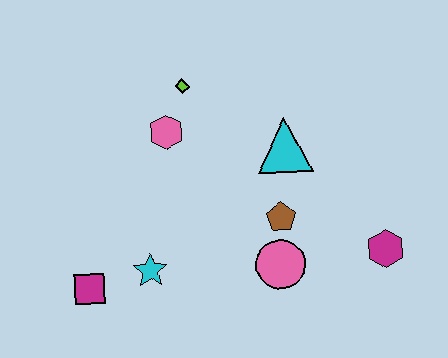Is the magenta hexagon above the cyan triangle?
No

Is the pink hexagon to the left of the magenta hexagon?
Yes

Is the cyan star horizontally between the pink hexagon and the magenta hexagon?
No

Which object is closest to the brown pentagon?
The pink circle is closest to the brown pentagon.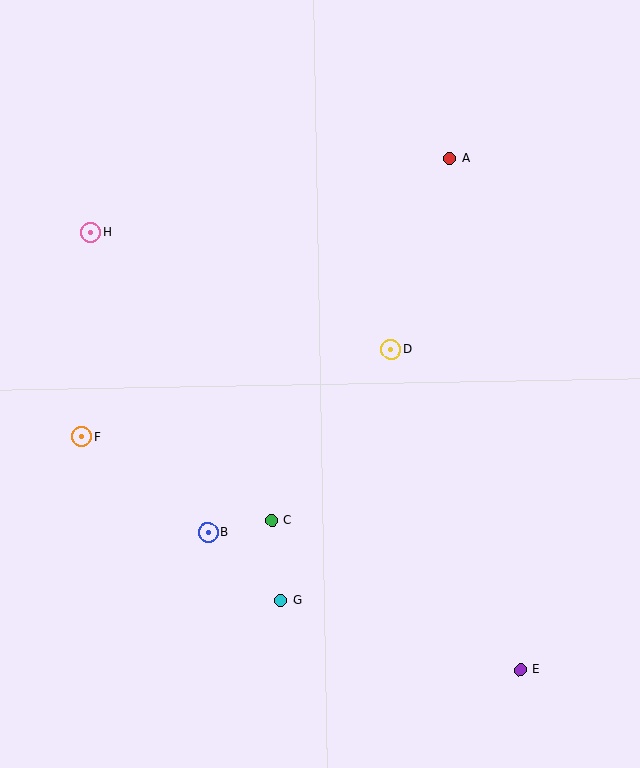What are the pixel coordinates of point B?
Point B is at (208, 532).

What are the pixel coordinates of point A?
Point A is at (450, 159).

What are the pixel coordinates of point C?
Point C is at (272, 520).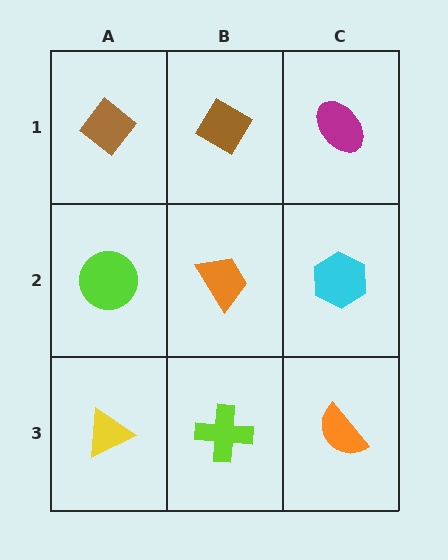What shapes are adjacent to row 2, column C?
A magenta ellipse (row 1, column C), an orange semicircle (row 3, column C), an orange trapezoid (row 2, column B).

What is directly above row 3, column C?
A cyan hexagon.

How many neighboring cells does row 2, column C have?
3.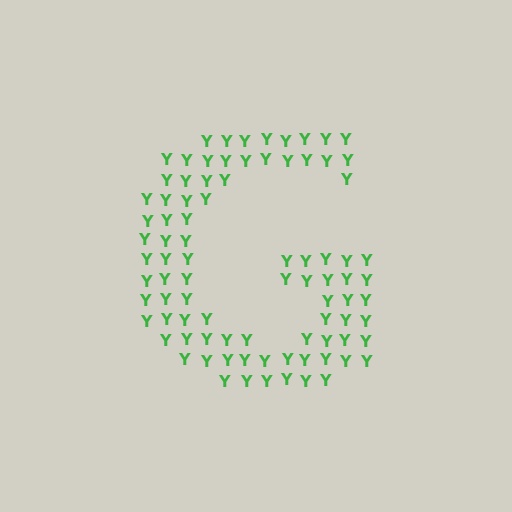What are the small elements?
The small elements are letter Y's.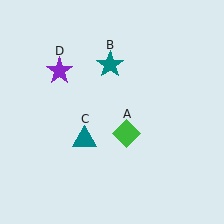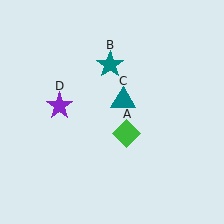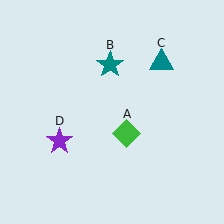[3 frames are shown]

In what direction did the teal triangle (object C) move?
The teal triangle (object C) moved up and to the right.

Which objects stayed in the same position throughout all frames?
Green diamond (object A) and teal star (object B) remained stationary.